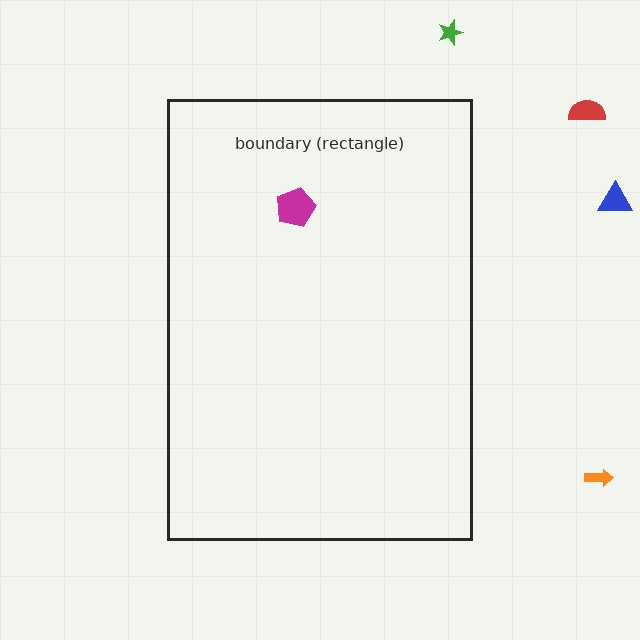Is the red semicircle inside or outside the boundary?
Outside.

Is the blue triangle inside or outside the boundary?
Outside.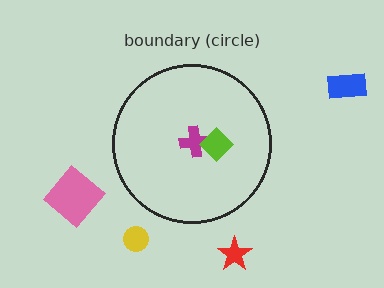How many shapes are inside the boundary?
2 inside, 4 outside.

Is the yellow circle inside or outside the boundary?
Outside.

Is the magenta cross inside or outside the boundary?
Inside.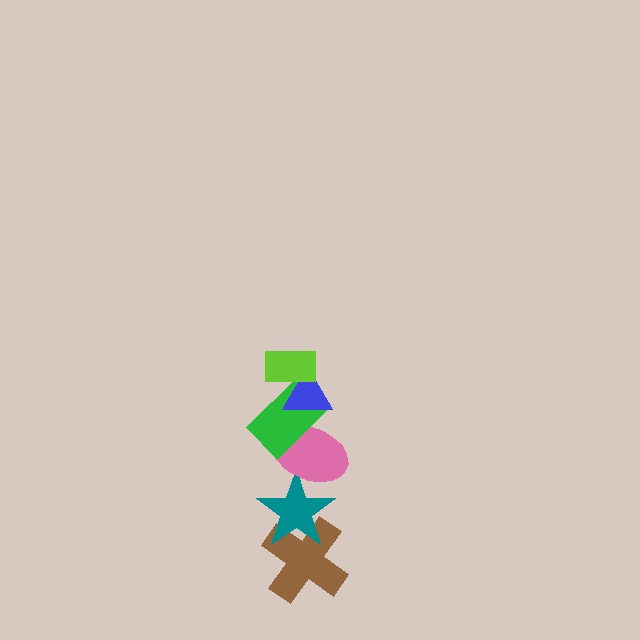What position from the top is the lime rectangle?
The lime rectangle is 1st from the top.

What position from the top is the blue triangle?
The blue triangle is 2nd from the top.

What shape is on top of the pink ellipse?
The green rectangle is on top of the pink ellipse.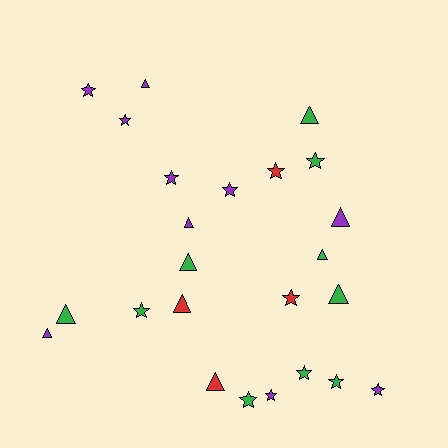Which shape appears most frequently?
Star, with 13 objects.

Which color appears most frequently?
Green, with 10 objects.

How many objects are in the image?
There are 24 objects.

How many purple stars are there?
There are 6 purple stars.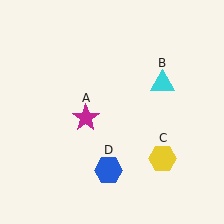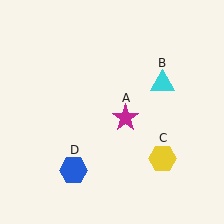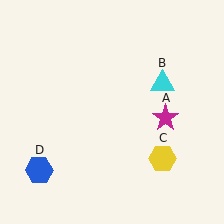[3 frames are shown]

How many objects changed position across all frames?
2 objects changed position: magenta star (object A), blue hexagon (object D).